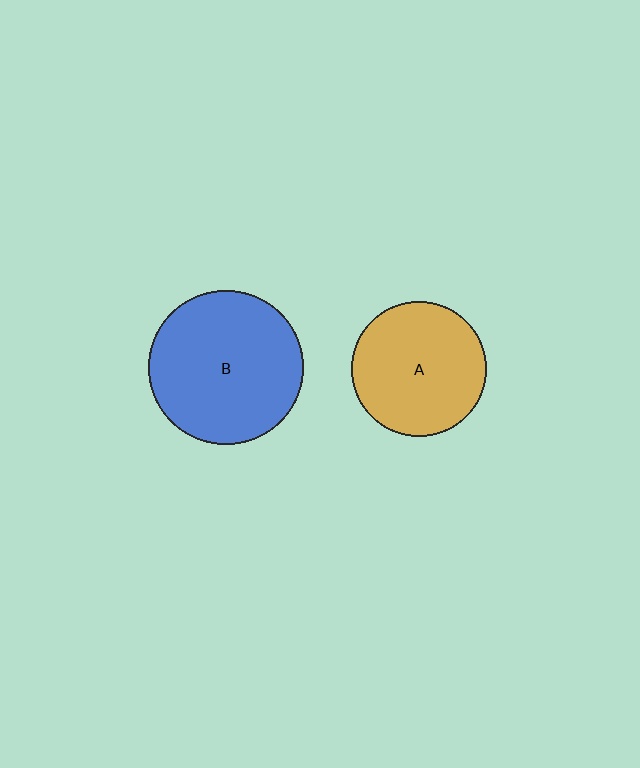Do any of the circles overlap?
No, none of the circles overlap.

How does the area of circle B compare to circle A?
Approximately 1.3 times.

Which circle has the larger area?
Circle B (blue).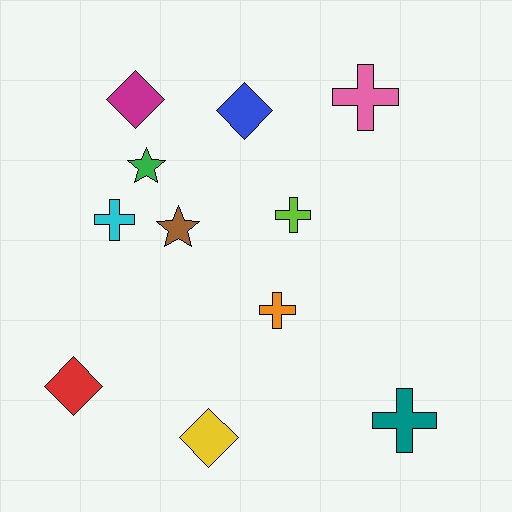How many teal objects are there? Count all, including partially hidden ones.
There is 1 teal object.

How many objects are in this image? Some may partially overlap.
There are 11 objects.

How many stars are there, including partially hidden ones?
There are 2 stars.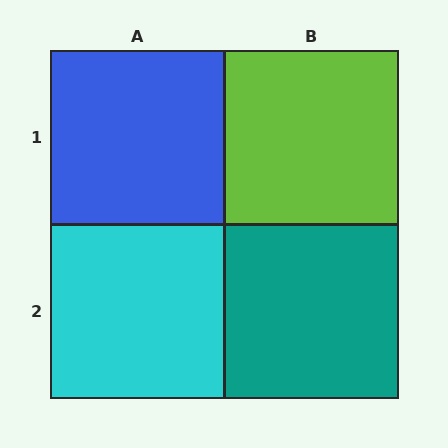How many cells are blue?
1 cell is blue.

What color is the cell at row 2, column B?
Teal.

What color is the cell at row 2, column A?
Cyan.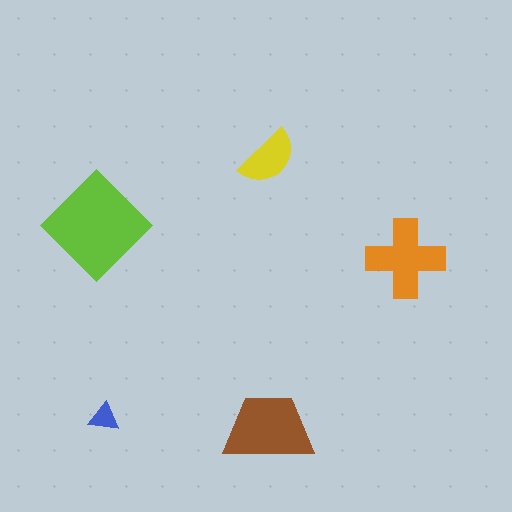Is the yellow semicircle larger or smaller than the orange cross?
Smaller.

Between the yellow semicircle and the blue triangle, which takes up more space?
The yellow semicircle.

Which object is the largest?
The lime diamond.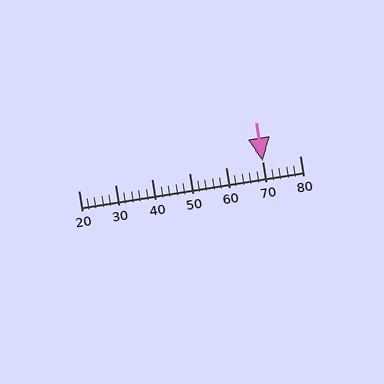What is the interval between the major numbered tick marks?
The major tick marks are spaced 10 units apart.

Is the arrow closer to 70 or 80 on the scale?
The arrow is closer to 70.